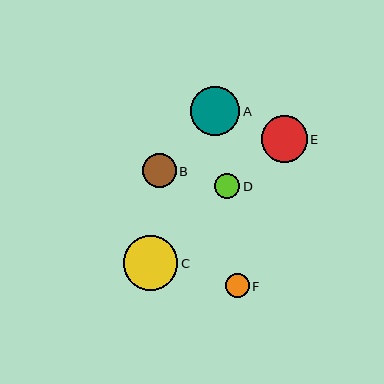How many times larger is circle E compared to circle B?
Circle E is approximately 1.4 times the size of circle B.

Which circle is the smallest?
Circle F is the smallest with a size of approximately 24 pixels.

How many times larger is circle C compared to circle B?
Circle C is approximately 1.6 times the size of circle B.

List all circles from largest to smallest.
From largest to smallest: C, A, E, B, D, F.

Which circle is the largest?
Circle C is the largest with a size of approximately 55 pixels.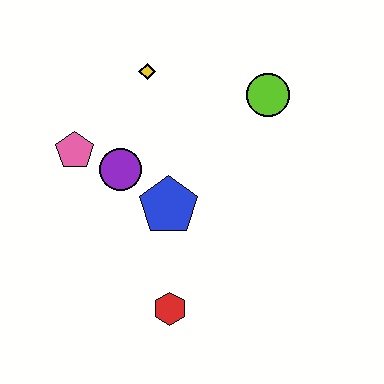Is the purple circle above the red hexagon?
Yes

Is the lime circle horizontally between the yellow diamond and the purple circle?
No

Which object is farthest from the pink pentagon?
The lime circle is farthest from the pink pentagon.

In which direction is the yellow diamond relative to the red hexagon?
The yellow diamond is above the red hexagon.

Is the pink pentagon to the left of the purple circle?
Yes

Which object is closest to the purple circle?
The pink pentagon is closest to the purple circle.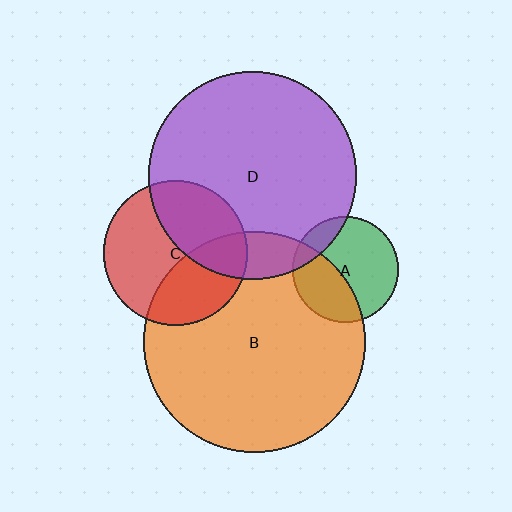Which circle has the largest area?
Circle B (orange).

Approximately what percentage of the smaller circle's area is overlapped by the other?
Approximately 40%.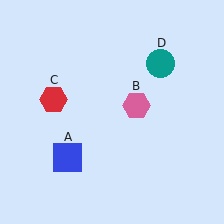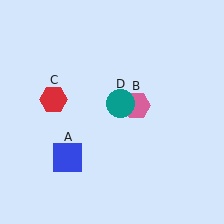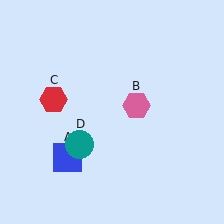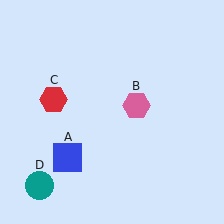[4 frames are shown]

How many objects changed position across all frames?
1 object changed position: teal circle (object D).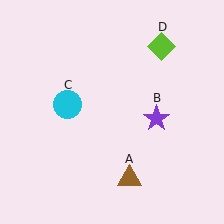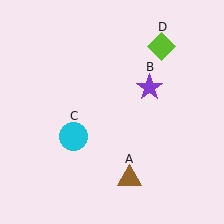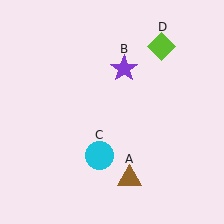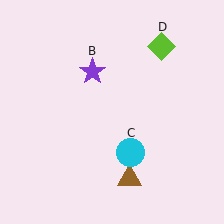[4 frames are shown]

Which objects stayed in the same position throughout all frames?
Brown triangle (object A) and lime diamond (object D) remained stationary.